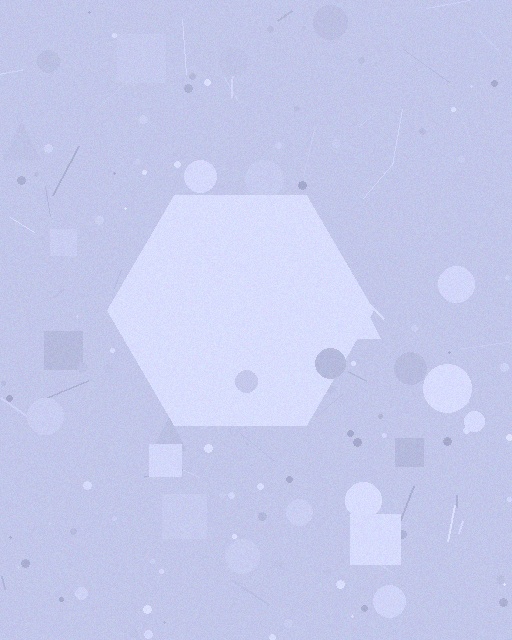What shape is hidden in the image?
A hexagon is hidden in the image.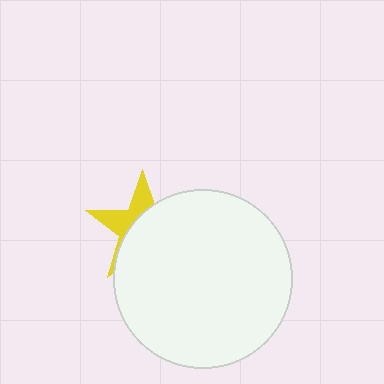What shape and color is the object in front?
The object in front is a white circle.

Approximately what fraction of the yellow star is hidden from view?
Roughly 65% of the yellow star is hidden behind the white circle.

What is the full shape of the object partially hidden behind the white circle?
The partially hidden object is a yellow star.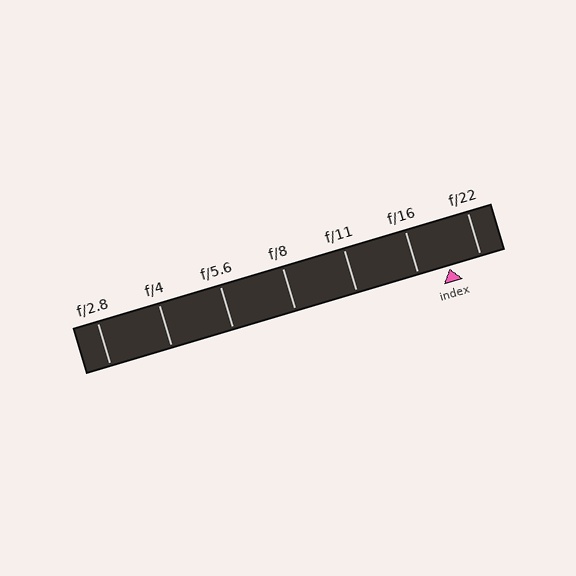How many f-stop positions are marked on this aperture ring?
There are 7 f-stop positions marked.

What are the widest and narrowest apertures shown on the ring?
The widest aperture shown is f/2.8 and the narrowest is f/22.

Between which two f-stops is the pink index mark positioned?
The index mark is between f/16 and f/22.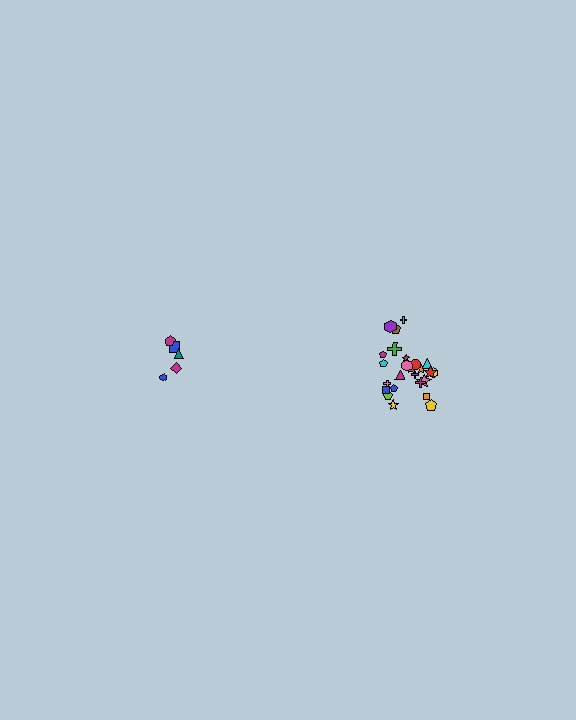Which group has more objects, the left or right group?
The right group.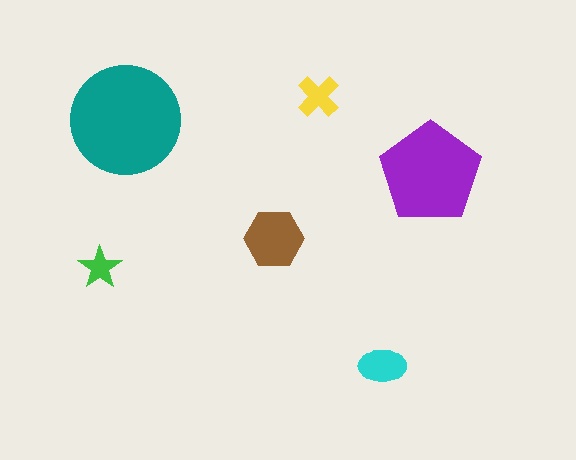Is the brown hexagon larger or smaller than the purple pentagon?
Smaller.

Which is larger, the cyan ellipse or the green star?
The cyan ellipse.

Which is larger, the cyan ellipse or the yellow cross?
The cyan ellipse.